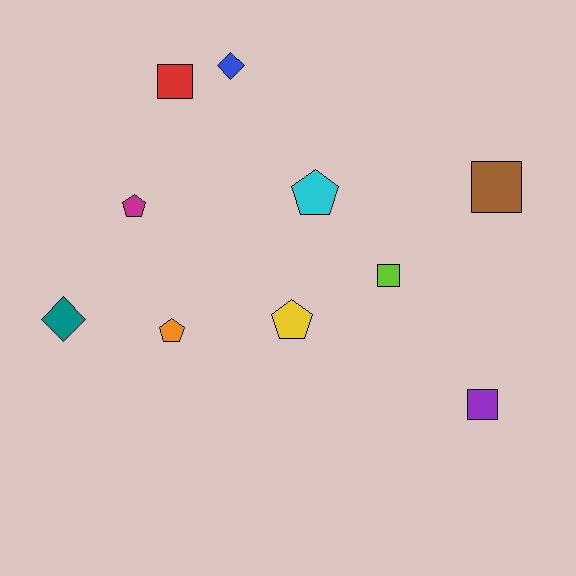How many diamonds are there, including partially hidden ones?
There are 2 diamonds.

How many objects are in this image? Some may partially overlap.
There are 10 objects.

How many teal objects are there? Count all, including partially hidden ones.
There is 1 teal object.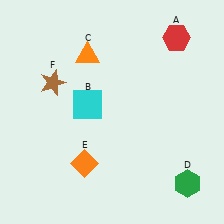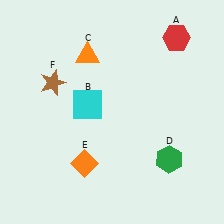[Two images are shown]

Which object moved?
The green hexagon (D) moved up.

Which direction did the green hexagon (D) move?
The green hexagon (D) moved up.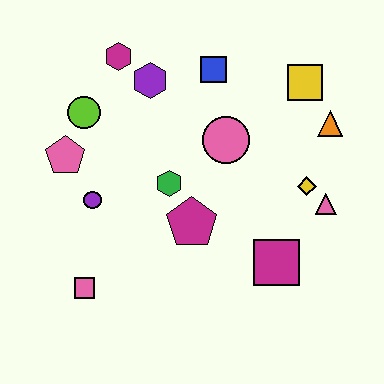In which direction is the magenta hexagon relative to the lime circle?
The magenta hexagon is above the lime circle.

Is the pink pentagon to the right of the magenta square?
No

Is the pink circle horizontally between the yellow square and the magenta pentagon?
Yes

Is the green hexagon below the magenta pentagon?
No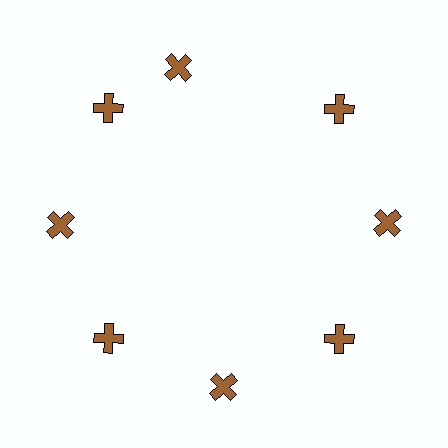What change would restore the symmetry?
The symmetry would be restored by rotating it back into even spacing with its neighbors so that all 8 crosses sit at equal angles and equal distance from the center.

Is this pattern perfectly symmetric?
No. The 8 brown crosses are arranged in a ring, but one element near the 12 o'clock position is rotated out of alignment along the ring, breaking the 8-fold rotational symmetry.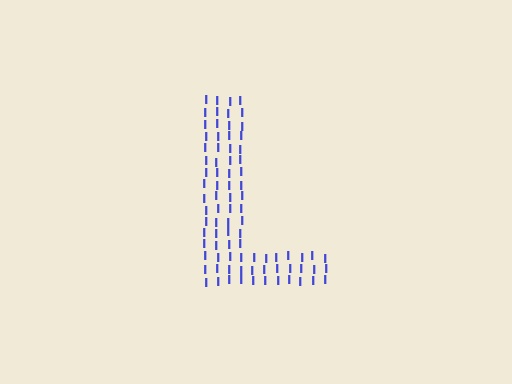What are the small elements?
The small elements are letter I's.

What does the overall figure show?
The overall figure shows the letter L.